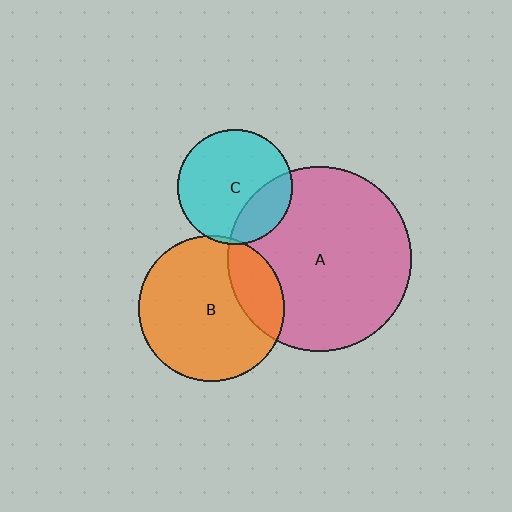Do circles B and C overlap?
Yes.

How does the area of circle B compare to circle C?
Approximately 1.6 times.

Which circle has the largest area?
Circle A (pink).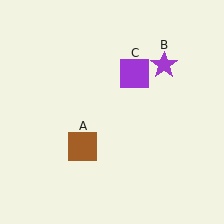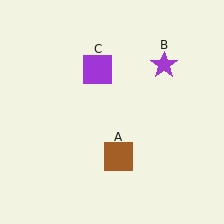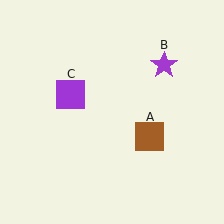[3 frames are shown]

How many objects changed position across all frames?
2 objects changed position: brown square (object A), purple square (object C).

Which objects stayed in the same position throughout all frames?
Purple star (object B) remained stationary.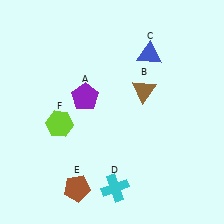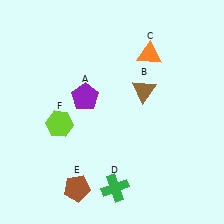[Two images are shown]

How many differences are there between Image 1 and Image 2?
There are 2 differences between the two images.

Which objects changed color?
C changed from blue to orange. D changed from cyan to green.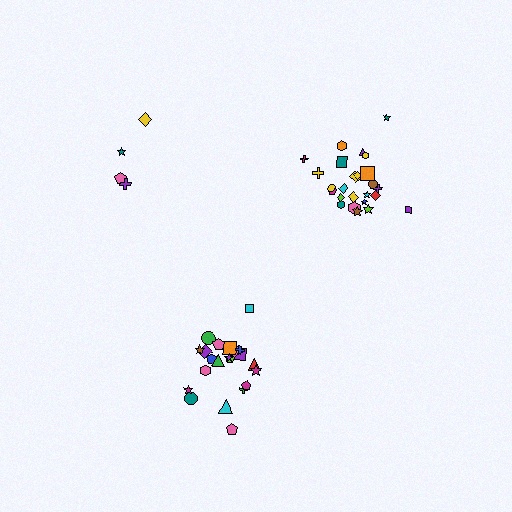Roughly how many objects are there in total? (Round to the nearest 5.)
Roughly 50 objects in total.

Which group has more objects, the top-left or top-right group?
The top-right group.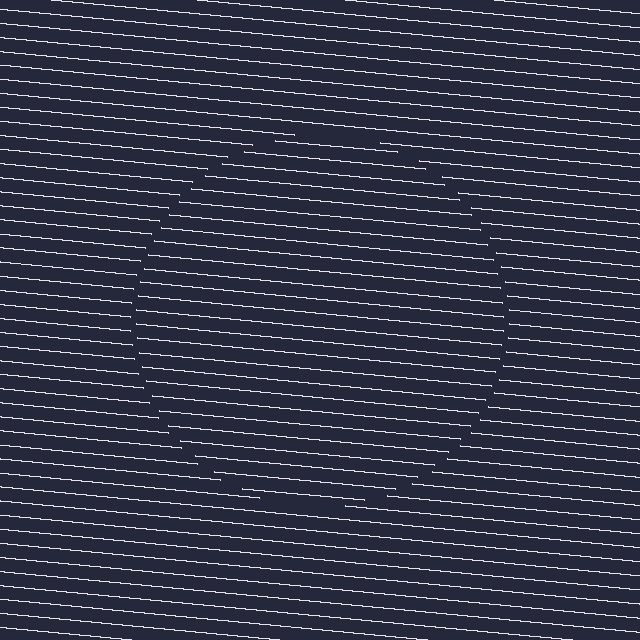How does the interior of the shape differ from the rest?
The interior of the shape contains the same grating, shifted by half a period — the contour is defined by the phase discontinuity where line-ends from the inner and outer gratings abut.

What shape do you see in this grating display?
An illusory circle. The interior of the shape contains the same grating, shifted by half a period — the contour is defined by the phase discontinuity where line-ends from the inner and outer gratings abut.